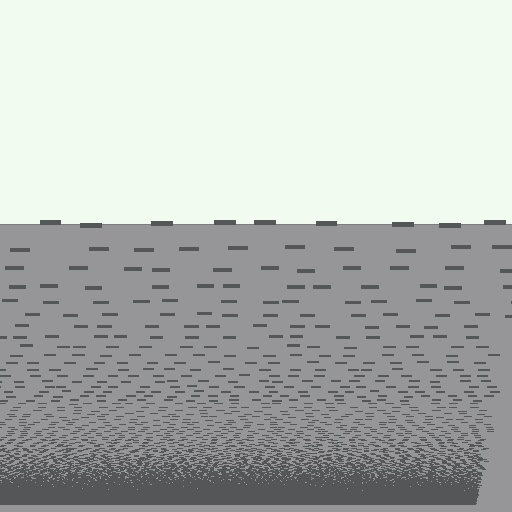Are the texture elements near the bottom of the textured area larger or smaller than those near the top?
Smaller. The gradient is inverted — elements near the bottom are smaller and denser.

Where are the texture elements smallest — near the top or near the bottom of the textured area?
Near the bottom.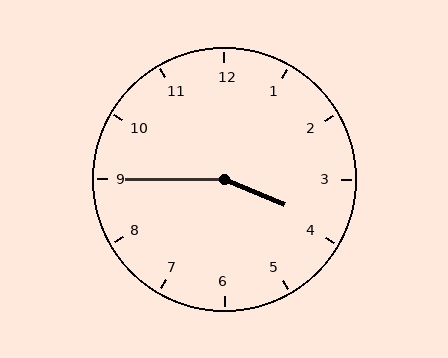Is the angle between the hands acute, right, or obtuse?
It is obtuse.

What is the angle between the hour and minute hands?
Approximately 158 degrees.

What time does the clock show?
3:45.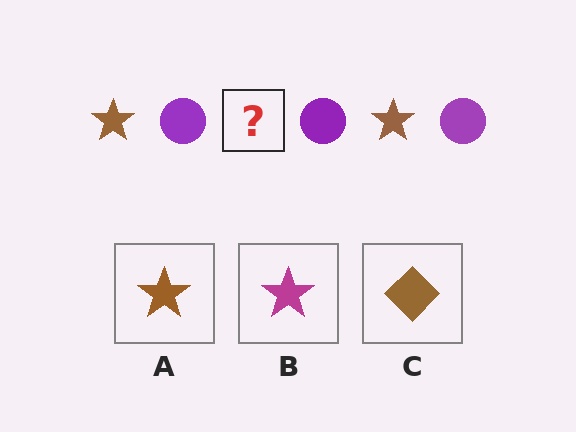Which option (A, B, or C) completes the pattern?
A.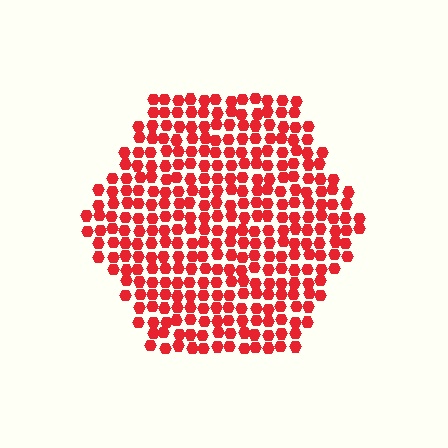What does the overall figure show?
The overall figure shows a hexagon.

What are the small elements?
The small elements are hexagons.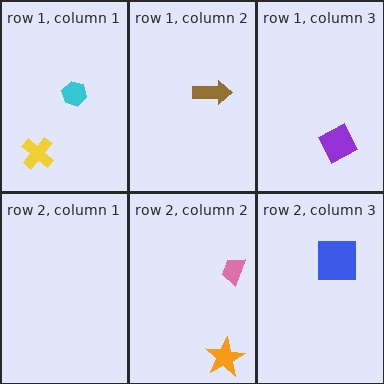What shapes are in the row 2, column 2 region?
The orange star, the pink trapezoid.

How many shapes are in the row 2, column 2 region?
2.